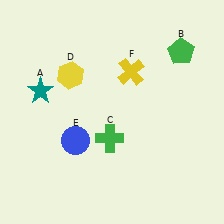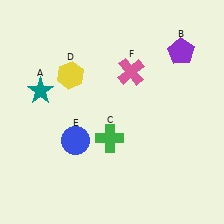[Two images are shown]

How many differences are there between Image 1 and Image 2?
There are 2 differences between the two images.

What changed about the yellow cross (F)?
In Image 1, F is yellow. In Image 2, it changed to pink.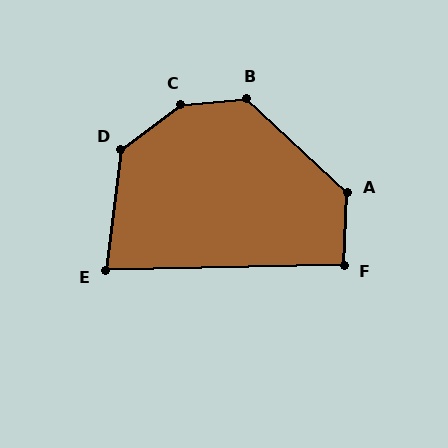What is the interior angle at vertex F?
Approximately 94 degrees (approximately right).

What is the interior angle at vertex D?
Approximately 134 degrees (obtuse).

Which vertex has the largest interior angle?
C, at approximately 148 degrees.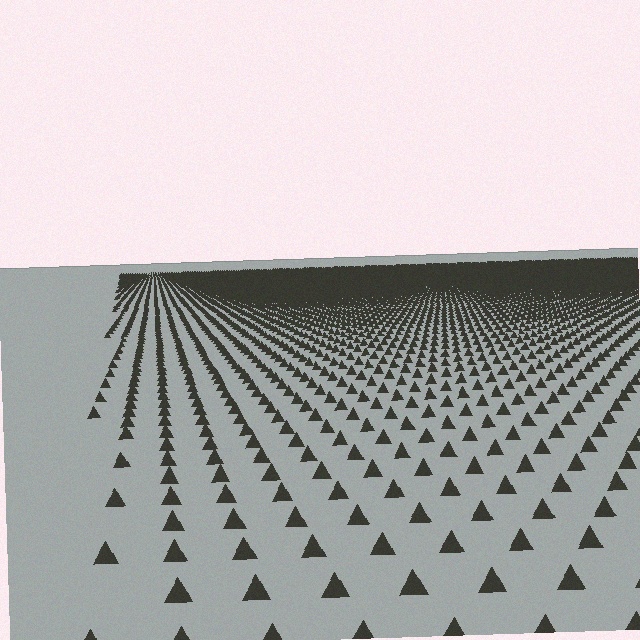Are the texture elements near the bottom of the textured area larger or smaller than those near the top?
Larger. Near the bottom, elements are closer to the viewer and appear at a bigger on-screen size.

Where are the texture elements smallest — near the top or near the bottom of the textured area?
Near the top.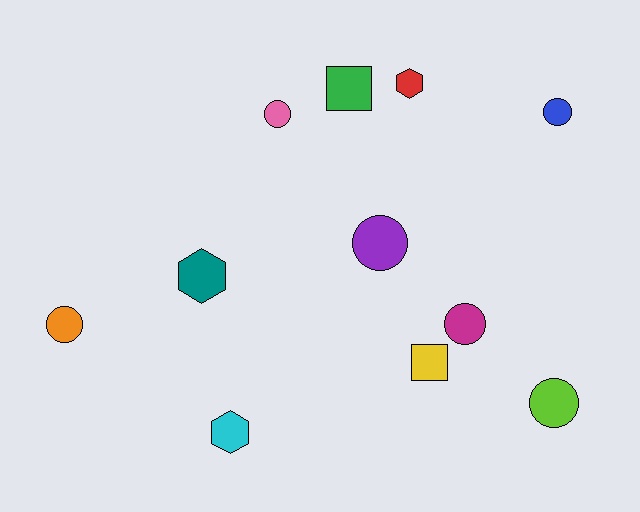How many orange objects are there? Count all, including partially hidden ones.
There is 1 orange object.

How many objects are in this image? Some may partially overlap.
There are 11 objects.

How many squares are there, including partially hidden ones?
There are 2 squares.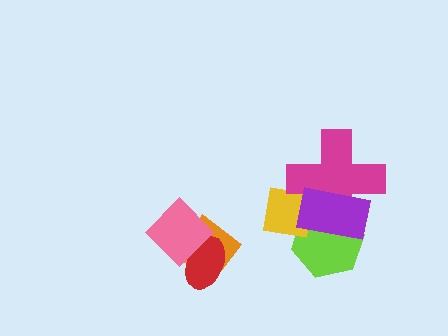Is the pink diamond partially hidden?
No, no other shape covers it.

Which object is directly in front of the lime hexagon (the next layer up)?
The yellow square is directly in front of the lime hexagon.